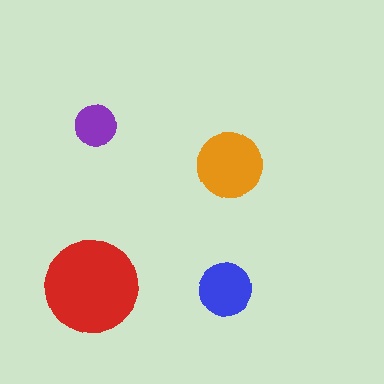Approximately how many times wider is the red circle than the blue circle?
About 2 times wider.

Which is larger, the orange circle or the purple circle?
The orange one.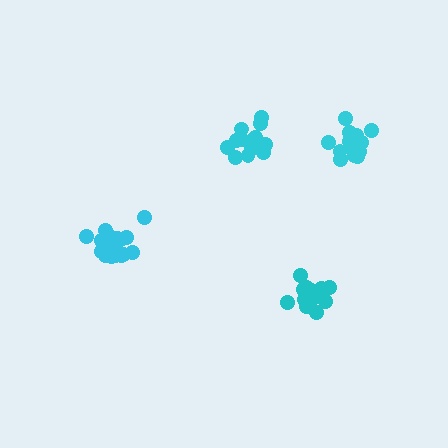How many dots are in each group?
Group 1: 16 dots, Group 2: 15 dots, Group 3: 17 dots, Group 4: 19 dots (67 total).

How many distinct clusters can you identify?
There are 4 distinct clusters.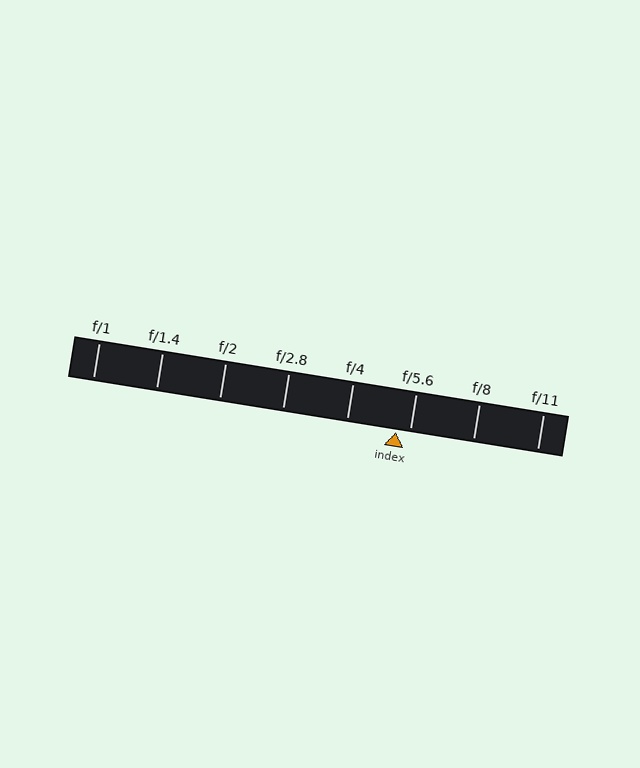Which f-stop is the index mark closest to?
The index mark is closest to f/5.6.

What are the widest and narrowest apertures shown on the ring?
The widest aperture shown is f/1 and the narrowest is f/11.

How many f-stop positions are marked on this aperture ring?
There are 8 f-stop positions marked.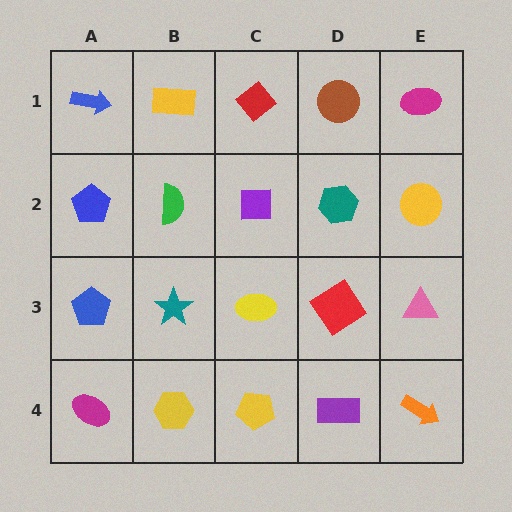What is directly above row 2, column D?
A brown circle.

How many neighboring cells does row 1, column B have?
3.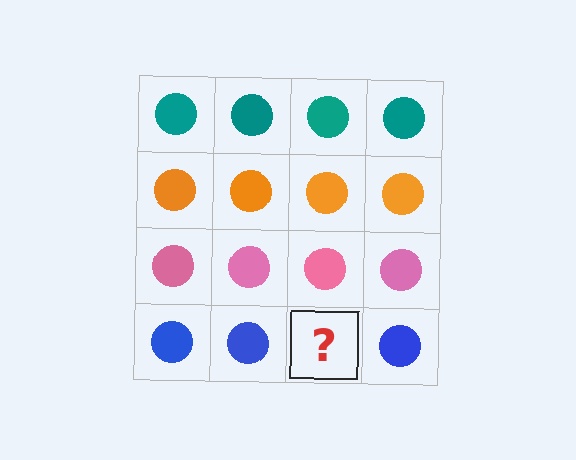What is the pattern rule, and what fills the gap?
The rule is that each row has a consistent color. The gap should be filled with a blue circle.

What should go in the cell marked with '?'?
The missing cell should contain a blue circle.